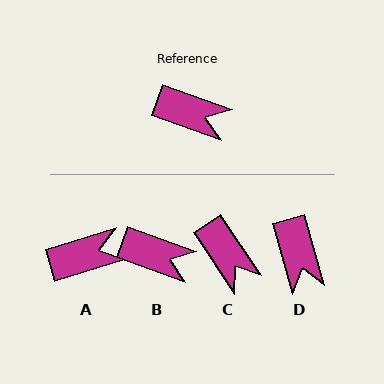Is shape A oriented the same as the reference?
No, it is off by about 37 degrees.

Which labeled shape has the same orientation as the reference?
B.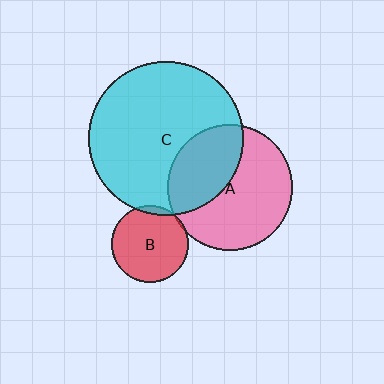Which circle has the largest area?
Circle C (cyan).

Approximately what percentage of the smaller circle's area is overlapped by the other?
Approximately 40%.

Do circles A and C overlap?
Yes.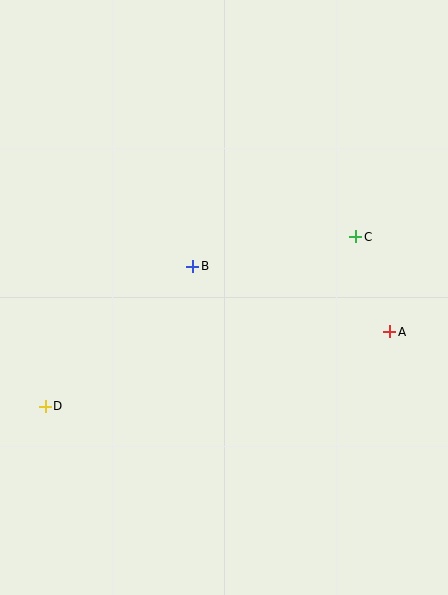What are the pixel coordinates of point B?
Point B is at (193, 266).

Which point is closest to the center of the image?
Point B at (193, 266) is closest to the center.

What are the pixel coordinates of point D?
Point D is at (45, 406).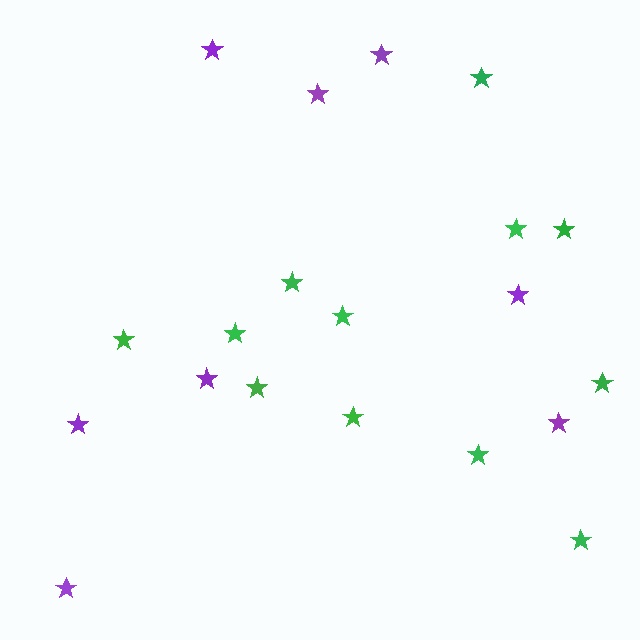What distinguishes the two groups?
There are 2 groups: one group of green stars (12) and one group of purple stars (8).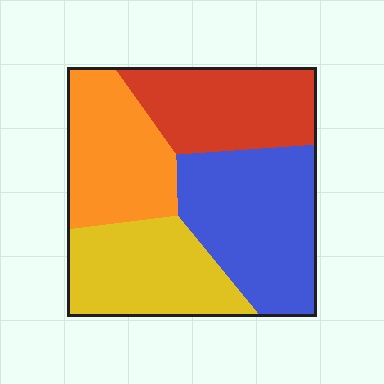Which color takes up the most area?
Blue, at roughly 30%.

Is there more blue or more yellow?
Blue.